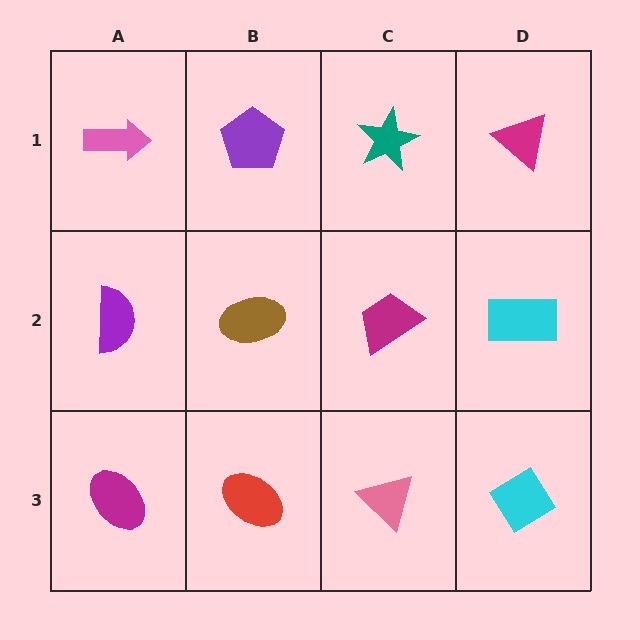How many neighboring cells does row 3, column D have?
2.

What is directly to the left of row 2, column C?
A brown ellipse.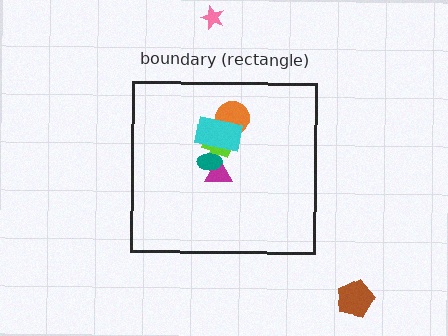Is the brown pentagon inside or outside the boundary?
Outside.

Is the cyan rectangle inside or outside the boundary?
Inside.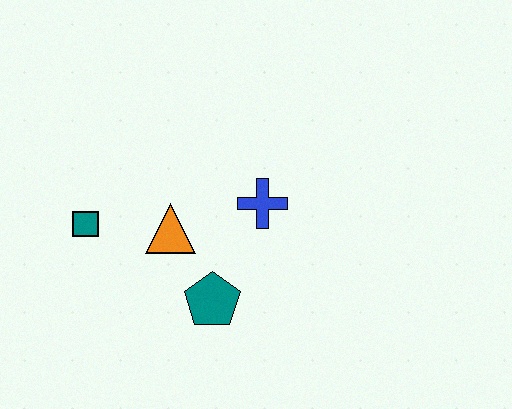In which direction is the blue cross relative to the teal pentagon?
The blue cross is above the teal pentagon.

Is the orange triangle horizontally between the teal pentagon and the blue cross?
No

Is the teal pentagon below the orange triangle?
Yes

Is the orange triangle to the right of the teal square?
Yes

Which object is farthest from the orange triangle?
The blue cross is farthest from the orange triangle.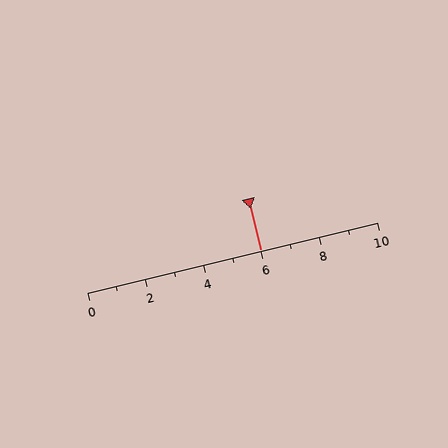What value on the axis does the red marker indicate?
The marker indicates approximately 6.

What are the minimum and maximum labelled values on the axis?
The axis runs from 0 to 10.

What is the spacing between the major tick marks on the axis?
The major ticks are spaced 2 apart.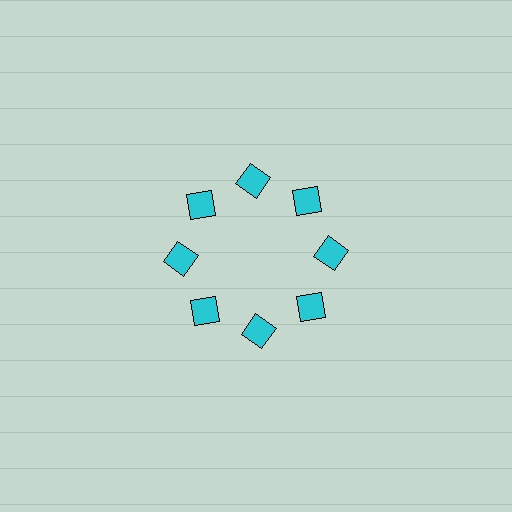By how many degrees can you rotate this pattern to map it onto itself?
The pattern maps onto itself every 45 degrees of rotation.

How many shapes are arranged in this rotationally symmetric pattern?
There are 8 shapes, arranged in 8 groups of 1.